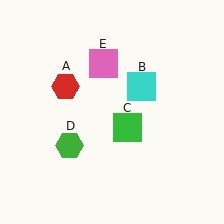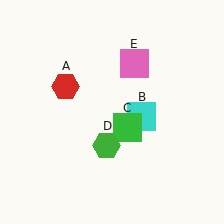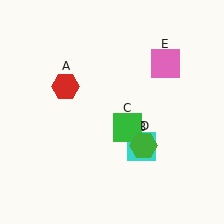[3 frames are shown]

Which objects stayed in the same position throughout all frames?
Red hexagon (object A) and green square (object C) remained stationary.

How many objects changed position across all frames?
3 objects changed position: cyan square (object B), green hexagon (object D), pink square (object E).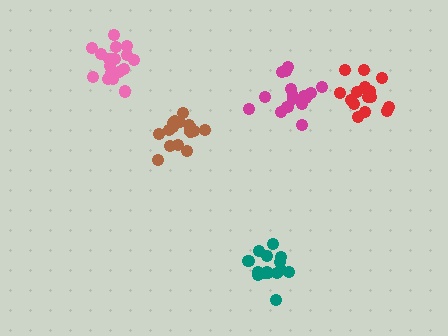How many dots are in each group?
Group 1: 17 dots, Group 2: 15 dots, Group 3: 16 dots, Group 4: 20 dots, Group 5: 15 dots (83 total).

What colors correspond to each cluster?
The clusters are colored: magenta, teal, brown, pink, red.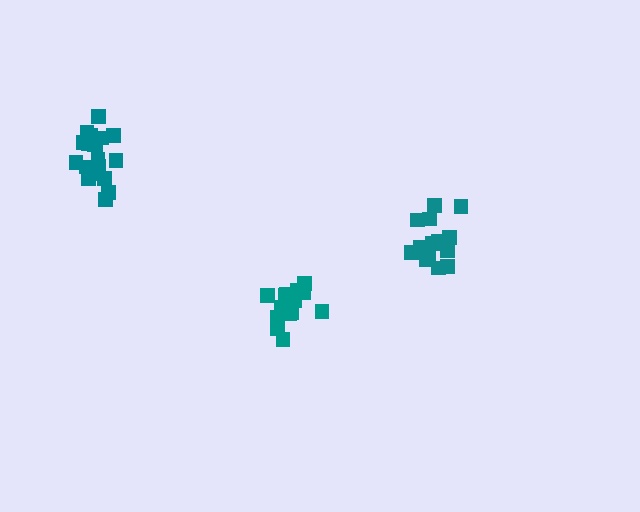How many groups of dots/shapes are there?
There are 3 groups.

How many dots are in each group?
Group 1: 20 dots, Group 2: 15 dots, Group 3: 17 dots (52 total).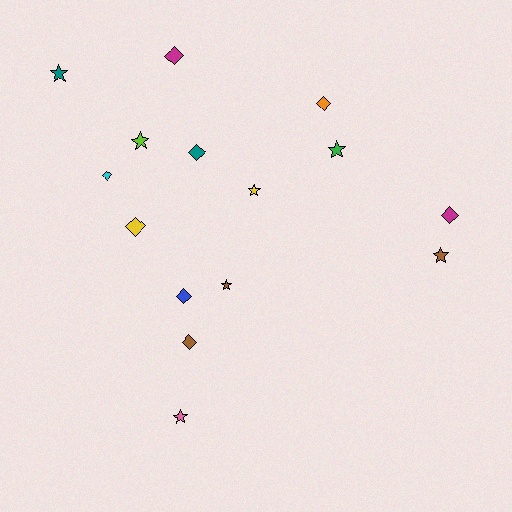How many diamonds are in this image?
There are 8 diamonds.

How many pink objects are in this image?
There is 1 pink object.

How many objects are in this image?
There are 15 objects.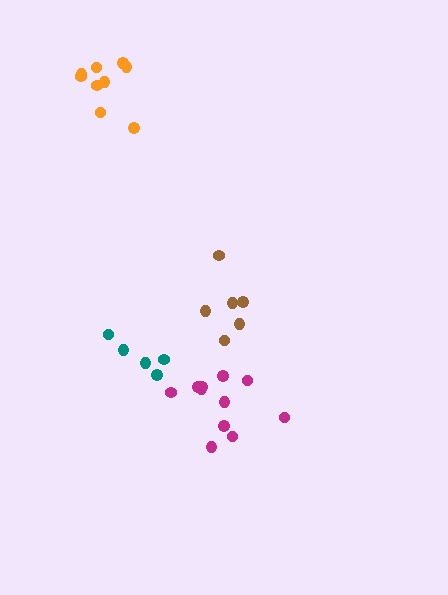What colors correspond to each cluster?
The clusters are colored: teal, magenta, orange, brown.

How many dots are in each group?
Group 1: 5 dots, Group 2: 11 dots, Group 3: 10 dots, Group 4: 6 dots (32 total).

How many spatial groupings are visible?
There are 4 spatial groupings.